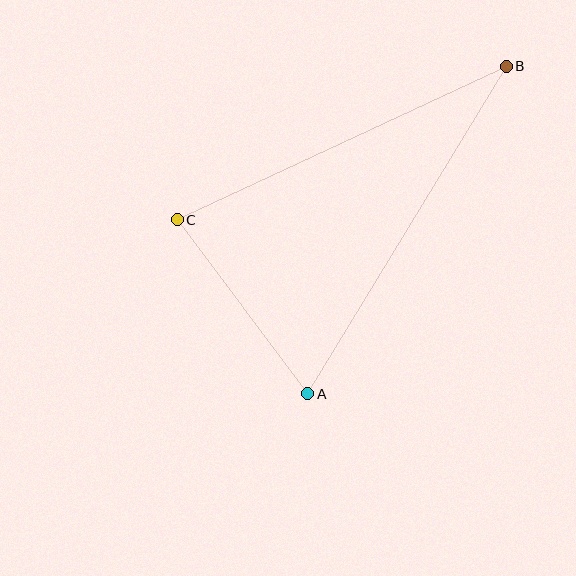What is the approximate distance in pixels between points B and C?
The distance between B and C is approximately 363 pixels.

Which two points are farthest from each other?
Points A and B are farthest from each other.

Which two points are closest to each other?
Points A and C are closest to each other.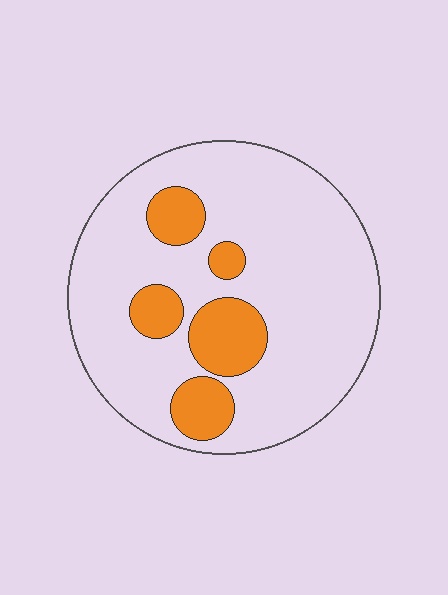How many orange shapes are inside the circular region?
5.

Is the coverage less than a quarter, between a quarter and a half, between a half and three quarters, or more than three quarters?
Less than a quarter.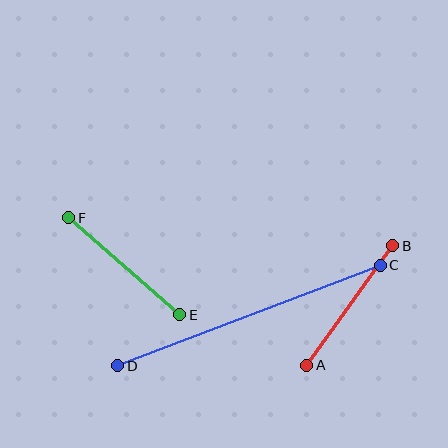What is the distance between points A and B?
The distance is approximately 147 pixels.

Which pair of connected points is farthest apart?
Points C and D are farthest apart.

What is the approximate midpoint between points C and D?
The midpoint is at approximately (249, 315) pixels.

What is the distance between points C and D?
The distance is approximately 281 pixels.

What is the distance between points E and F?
The distance is approximately 148 pixels.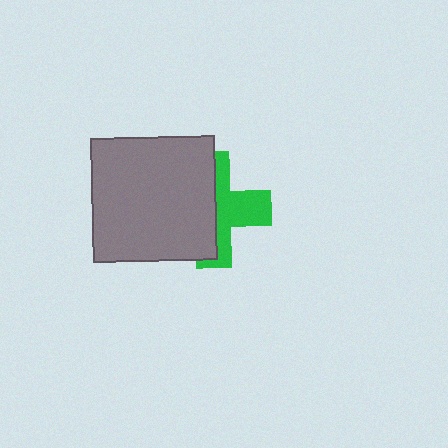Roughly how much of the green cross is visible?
About half of it is visible (roughly 46%).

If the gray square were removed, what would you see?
You would see the complete green cross.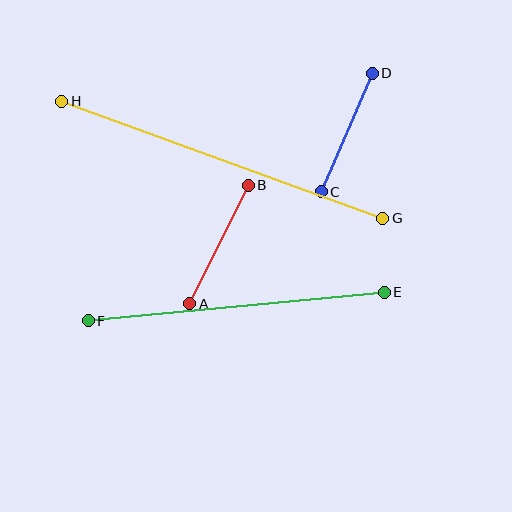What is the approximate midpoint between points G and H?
The midpoint is at approximately (222, 160) pixels.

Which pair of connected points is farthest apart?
Points G and H are farthest apart.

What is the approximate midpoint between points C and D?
The midpoint is at approximately (347, 133) pixels.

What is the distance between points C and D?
The distance is approximately 129 pixels.